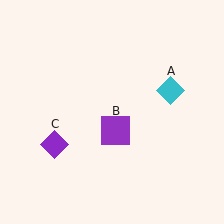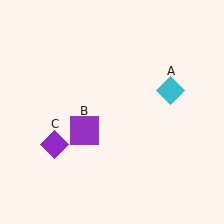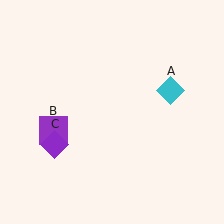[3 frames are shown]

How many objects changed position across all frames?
1 object changed position: purple square (object B).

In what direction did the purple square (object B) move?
The purple square (object B) moved left.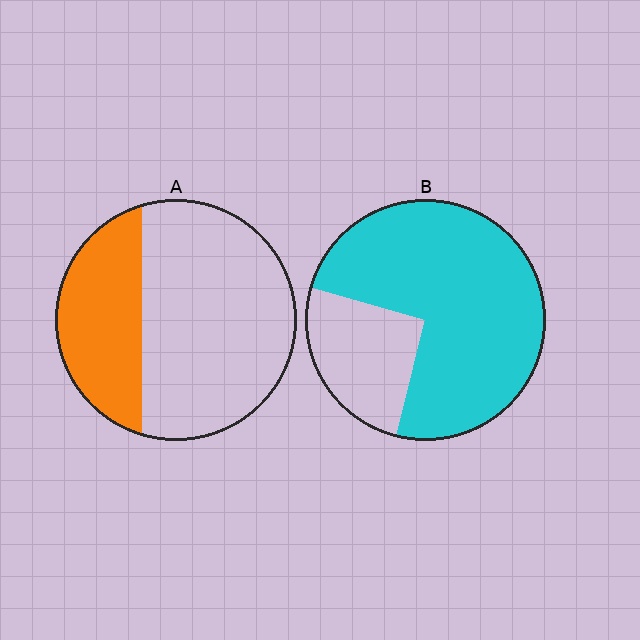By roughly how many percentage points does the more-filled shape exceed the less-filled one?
By roughly 40 percentage points (B over A).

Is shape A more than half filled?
No.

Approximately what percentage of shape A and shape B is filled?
A is approximately 30% and B is approximately 75%.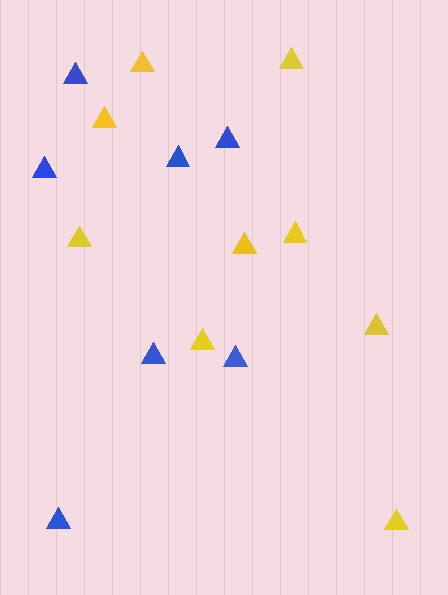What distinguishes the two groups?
There are 2 groups: one group of blue triangles (7) and one group of yellow triangles (9).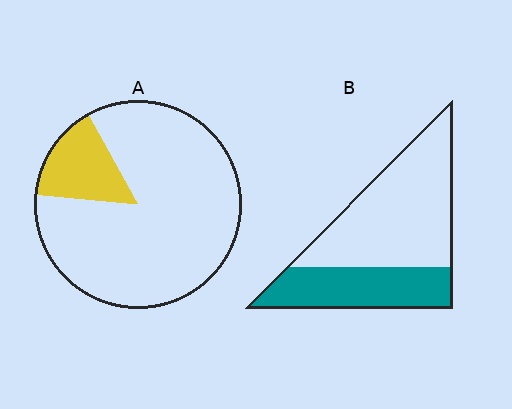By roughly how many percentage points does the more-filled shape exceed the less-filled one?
By roughly 20 percentage points (B over A).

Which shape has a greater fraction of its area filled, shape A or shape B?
Shape B.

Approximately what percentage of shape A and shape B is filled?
A is approximately 15% and B is approximately 35%.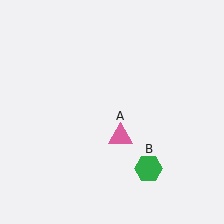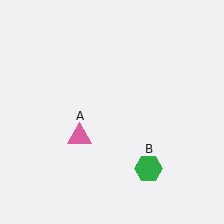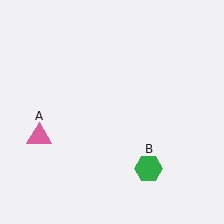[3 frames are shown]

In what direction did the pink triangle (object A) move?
The pink triangle (object A) moved left.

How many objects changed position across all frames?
1 object changed position: pink triangle (object A).